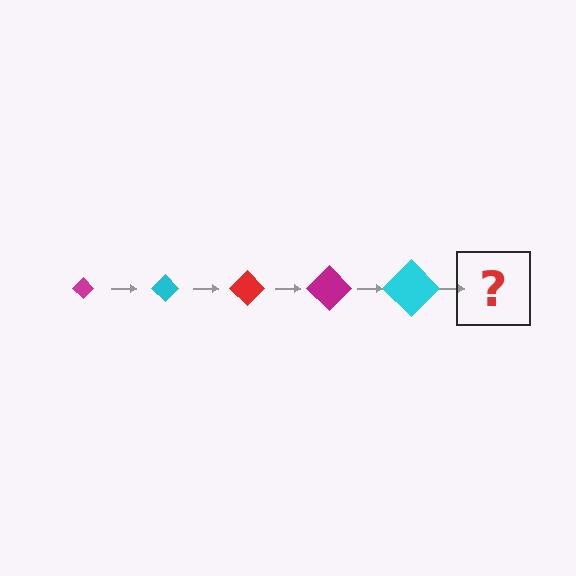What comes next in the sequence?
The next element should be a red diamond, larger than the previous one.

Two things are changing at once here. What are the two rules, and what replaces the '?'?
The two rules are that the diamond grows larger each step and the color cycles through magenta, cyan, and red. The '?' should be a red diamond, larger than the previous one.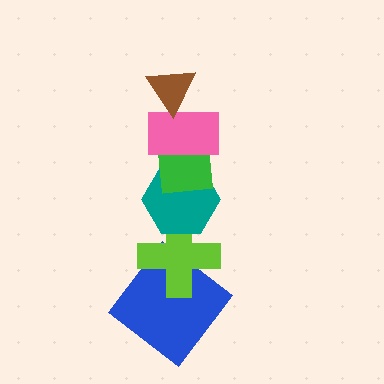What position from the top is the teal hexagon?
The teal hexagon is 4th from the top.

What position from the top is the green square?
The green square is 3rd from the top.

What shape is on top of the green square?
The pink rectangle is on top of the green square.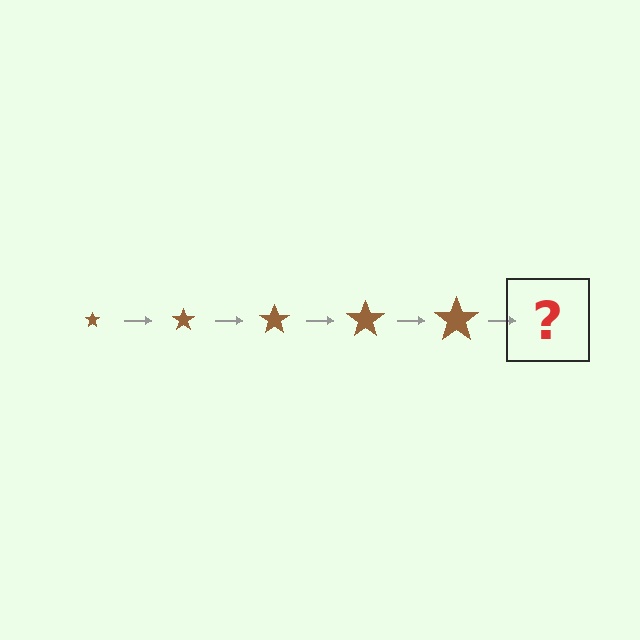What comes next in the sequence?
The next element should be a brown star, larger than the previous one.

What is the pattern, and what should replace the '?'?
The pattern is that the star gets progressively larger each step. The '?' should be a brown star, larger than the previous one.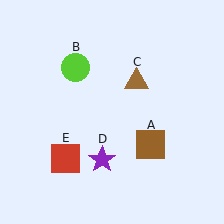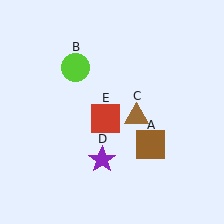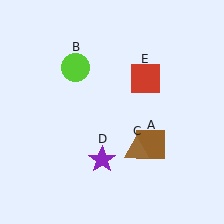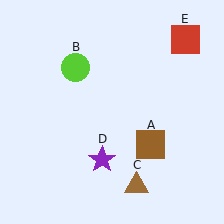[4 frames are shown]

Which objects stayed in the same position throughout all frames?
Brown square (object A) and lime circle (object B) and purple star (object D) remained stationary.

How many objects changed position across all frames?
2 objects changed position: brown triangle (object C), red square (object E).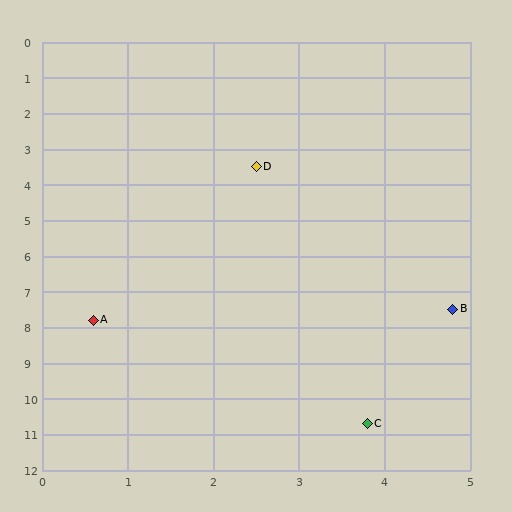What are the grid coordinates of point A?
Point A is at approximately (0.6, 7.8).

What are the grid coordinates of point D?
Point D is at approximately (2.5, 3.5).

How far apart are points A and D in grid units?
Points A and D are about 4.7 grid units apart.